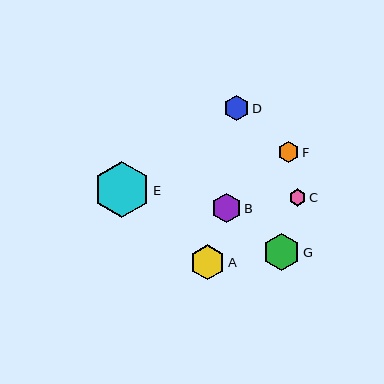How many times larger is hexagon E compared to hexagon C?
Hexagon E is approximately 3.3 times the size of hexagon C.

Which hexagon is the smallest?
Hexagon C is the smallest with a size of approximately 17 pixels.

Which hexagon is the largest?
Hexagon E is the largest with a size of approximately 56 pixels.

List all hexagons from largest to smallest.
From largest to smallest: E, G, A, B, D, F, C.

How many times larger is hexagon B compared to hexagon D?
Hexagon B is approximately 1.2 times the size of hexagon D.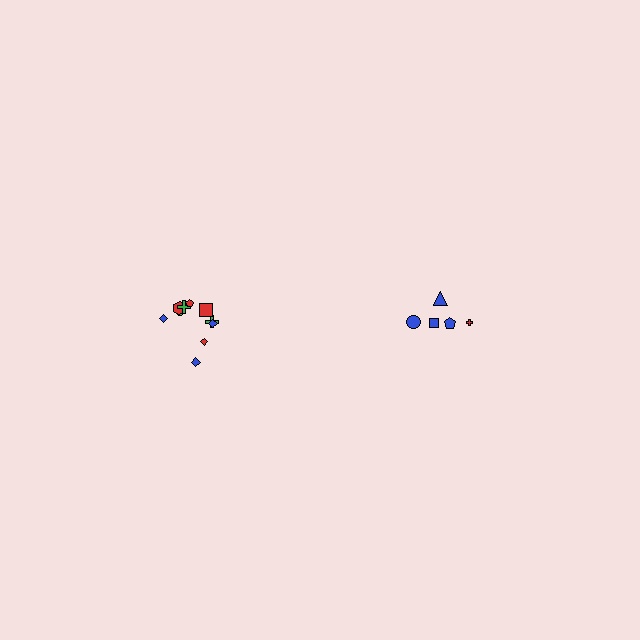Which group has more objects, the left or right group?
The left group.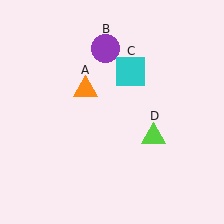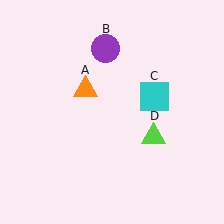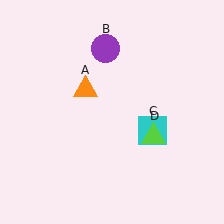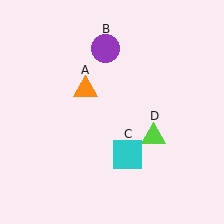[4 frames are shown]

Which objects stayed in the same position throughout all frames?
Orange triangle (object A) and purple circle (object B) and lime triangle (object D) remained stationary.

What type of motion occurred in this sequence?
The cyan square (object C) rotated clockwise around the center of the scene.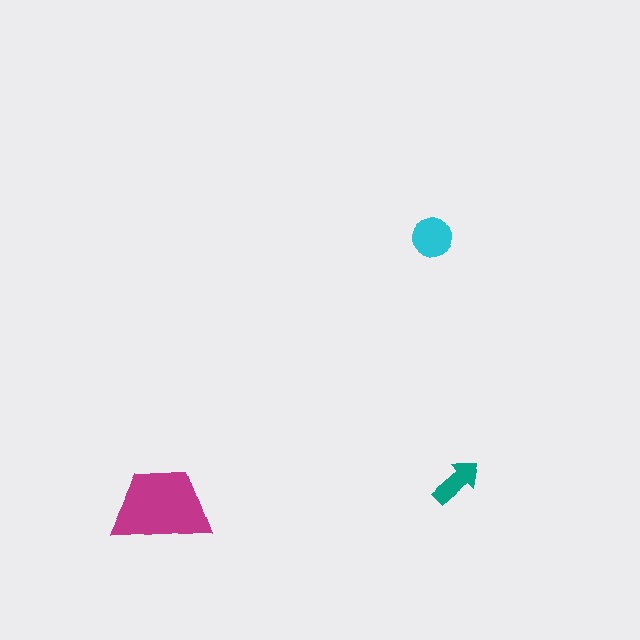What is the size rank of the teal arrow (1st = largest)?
3rd.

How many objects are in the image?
There are 3 objects in the image.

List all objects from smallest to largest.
The teal arrow, the cyan circle, the magenta trapezoid.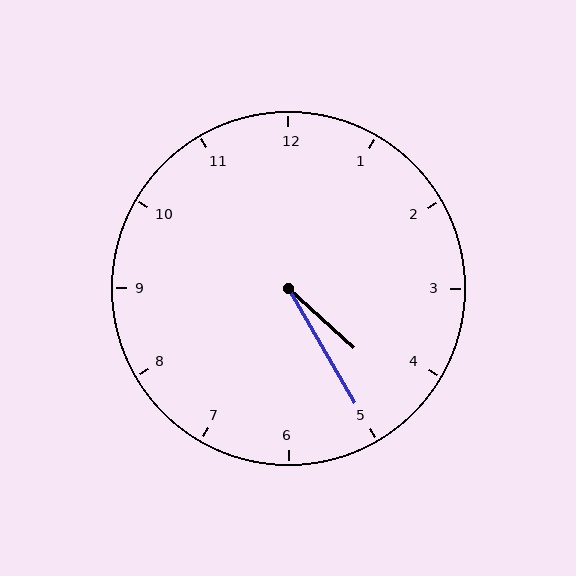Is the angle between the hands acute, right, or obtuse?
It is acute.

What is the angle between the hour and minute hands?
Approximately 18 degrees.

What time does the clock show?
4:25.